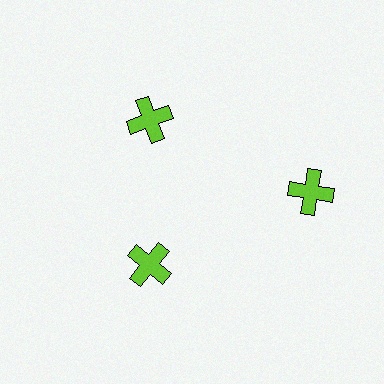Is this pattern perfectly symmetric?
No. The 3 lime crosses are arranged in a ring, but one element near the 3 o'clock position is pushed outward from the center, breaking the 3-fold rotational symmetry.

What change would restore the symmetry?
The symmetry would be restored by moving it inward, back onto the ring so that all 3 crosses sit at equal angles and equal distance from the center.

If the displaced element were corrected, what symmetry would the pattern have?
It would have 3-fold rotational symmetry — the pattern would map onto itself every 120 degrees.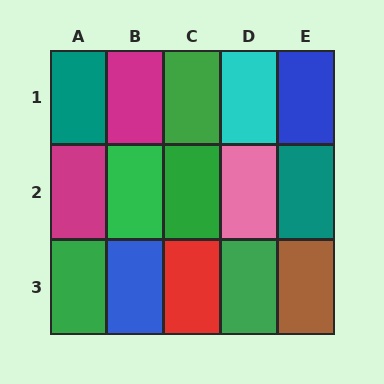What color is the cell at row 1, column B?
Magenta.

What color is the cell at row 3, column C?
Red.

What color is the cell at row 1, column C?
Green.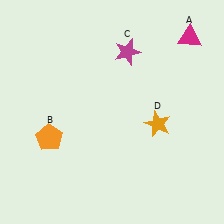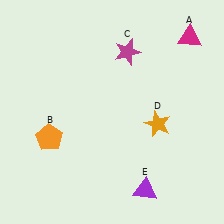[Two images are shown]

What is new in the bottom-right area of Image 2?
A purple triangle (E) was added in the bottom-right area of Image 2.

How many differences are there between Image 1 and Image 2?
There is 1 difference between the two images.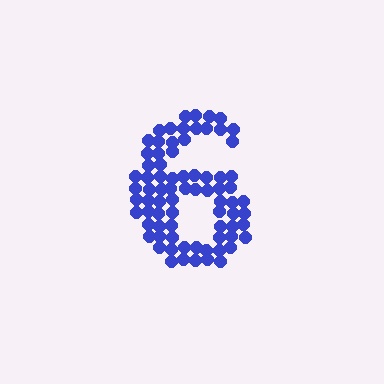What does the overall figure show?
The overall figure shows the digit 6.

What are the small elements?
The small elements are circles.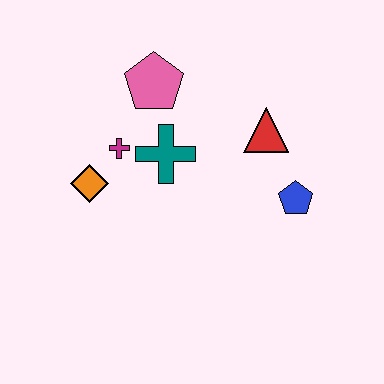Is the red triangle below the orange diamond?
No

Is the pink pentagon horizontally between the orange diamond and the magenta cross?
No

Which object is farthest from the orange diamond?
The blue pentagon is farthest from the orange diamond.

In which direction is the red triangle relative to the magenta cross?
The red triangle is to the right of the magenta cross.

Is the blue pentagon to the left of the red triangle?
No